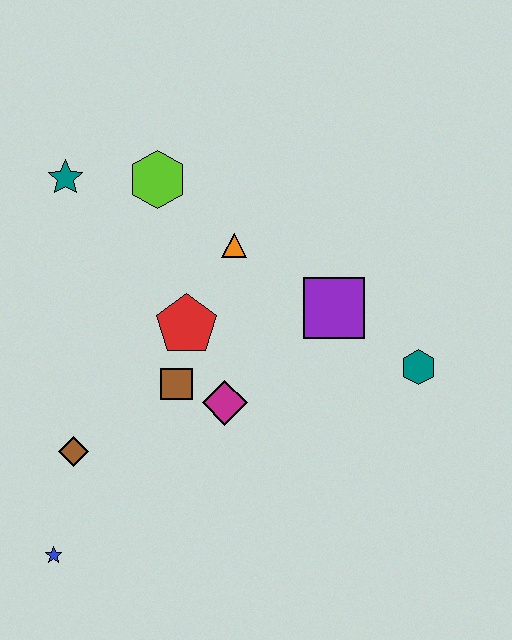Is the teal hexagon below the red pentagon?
Yes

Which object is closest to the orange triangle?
The red pentagon is closest to the orange triangle.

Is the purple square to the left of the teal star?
No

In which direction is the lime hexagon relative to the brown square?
The lime hexagon is above the brown square.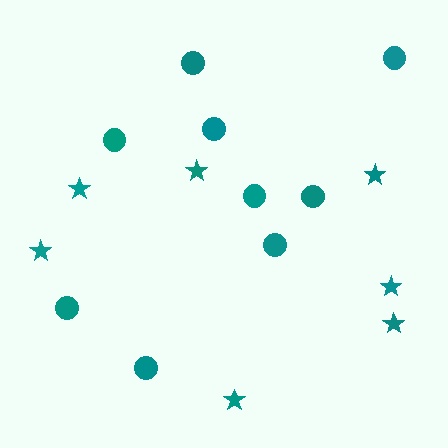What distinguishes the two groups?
There are 2 groups: one group of circles (9) and one group of stars (7).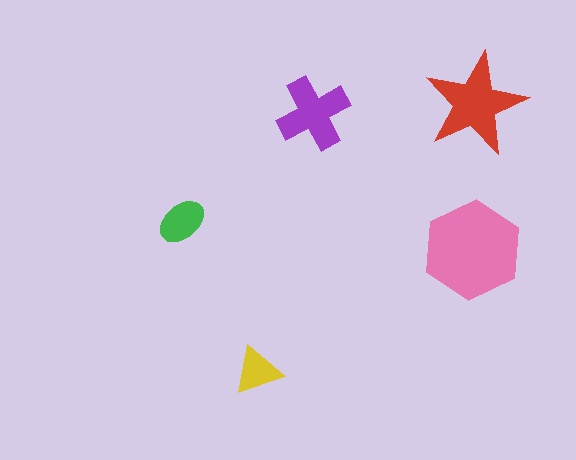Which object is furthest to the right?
The red star is rightmost.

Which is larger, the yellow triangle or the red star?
The red star.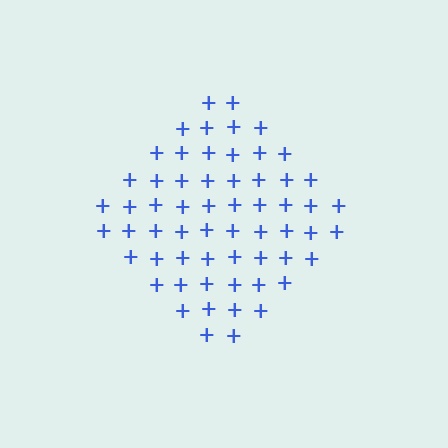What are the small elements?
The small elements are plus signs.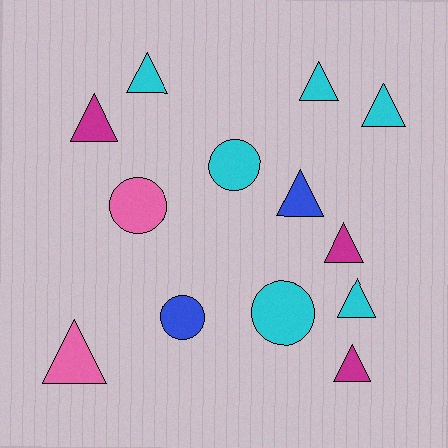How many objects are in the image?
There are 13 objects.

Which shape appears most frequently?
Triangle, with 9 objects.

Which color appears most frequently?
Cyan, with 6 objects.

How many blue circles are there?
There is 1 blue circle.